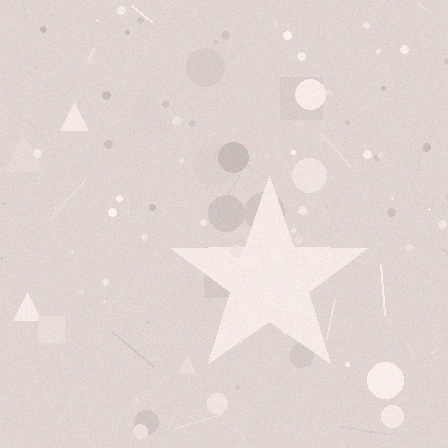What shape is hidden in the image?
A star is hidden in the image.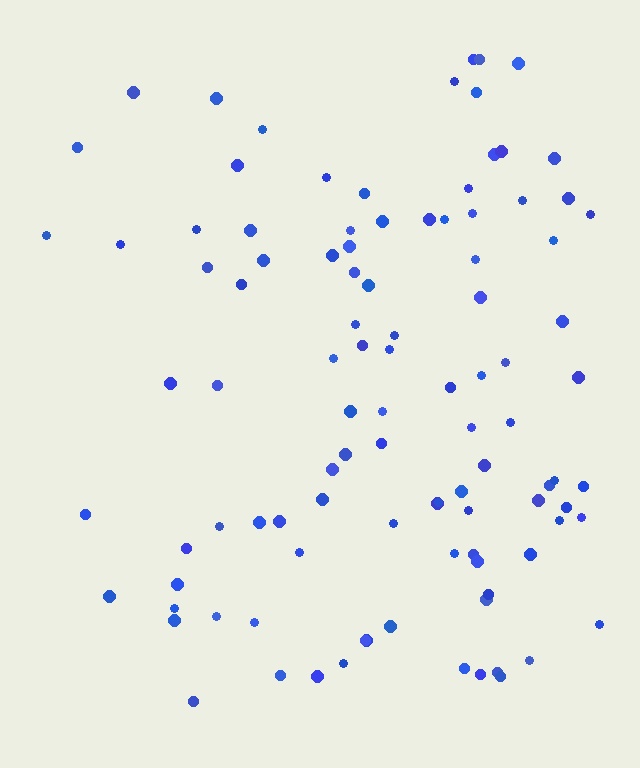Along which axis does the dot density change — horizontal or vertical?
Horizontal.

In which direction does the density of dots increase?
From left to right, with the right side densest.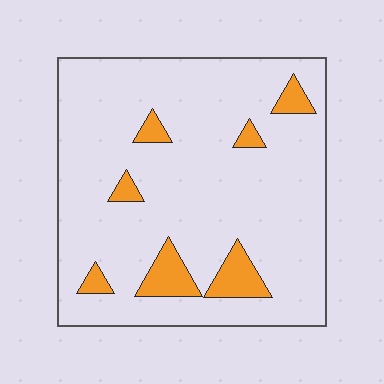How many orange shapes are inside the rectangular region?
7.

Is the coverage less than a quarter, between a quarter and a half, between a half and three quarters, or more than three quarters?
Less than a quarter.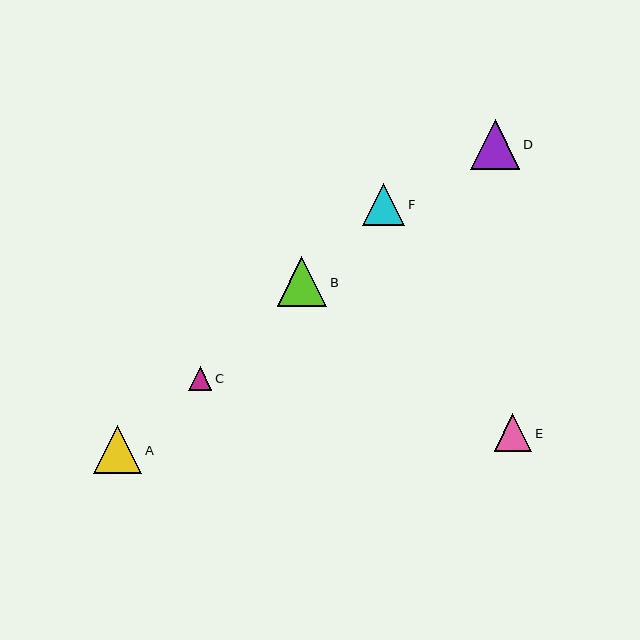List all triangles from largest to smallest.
From largest to smallest: B, D, A, F, E, C.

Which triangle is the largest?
Triangle B is the largest with a size of approximately 50 pixels.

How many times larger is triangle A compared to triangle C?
Triangle A is approximately 2.0 times the size of triangle C.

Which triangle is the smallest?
Triangle C is the smallest with a size of approximately 23 pixels.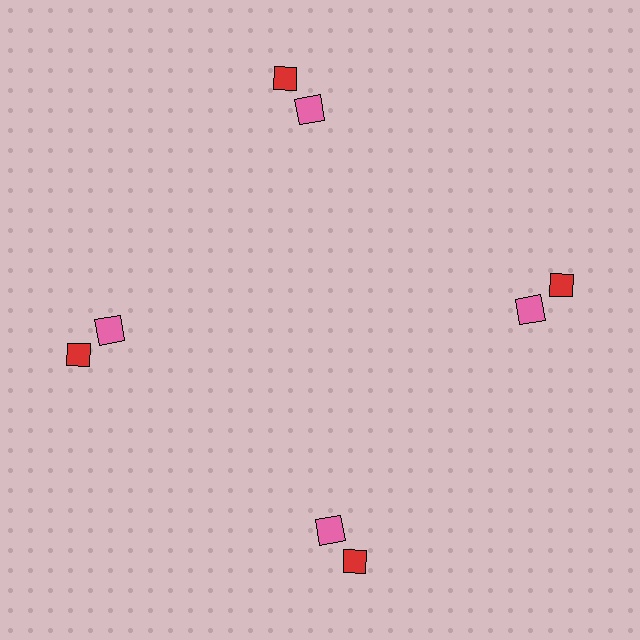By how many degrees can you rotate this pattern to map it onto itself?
The pattern maps onto itself every 90 degrees of rotation.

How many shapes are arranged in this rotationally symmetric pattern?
There are 8 shapes, arranged in 4 groups of 2.